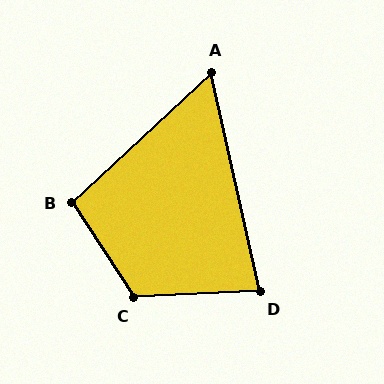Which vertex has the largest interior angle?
C, at approximately 120 degrees.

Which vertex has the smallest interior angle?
A, at approximately 60 degrees.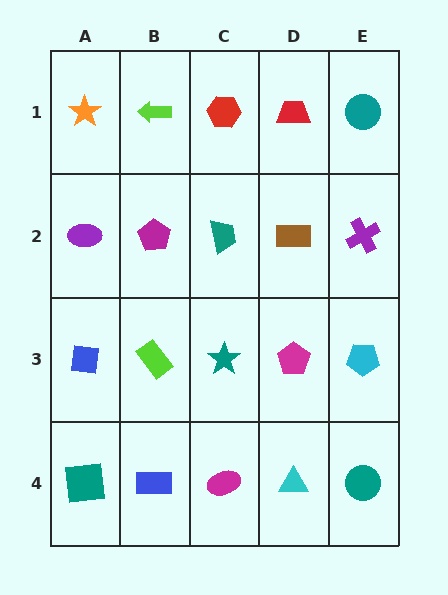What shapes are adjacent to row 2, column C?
A red hexagon (row 1, column C), a teal star (row 3, column C), a magenta pentagon (row 2, column B), a brown rectangle (row 2, column D).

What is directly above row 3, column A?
A purple ellipse.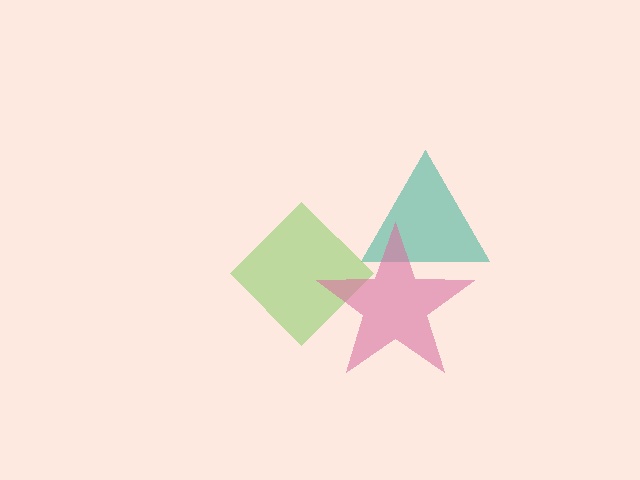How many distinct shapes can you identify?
There are 3 distinct shapes: a teal triangle, a lime diamond, a pink star.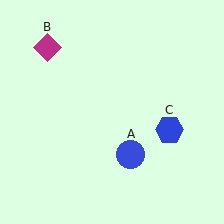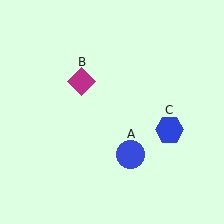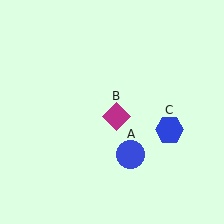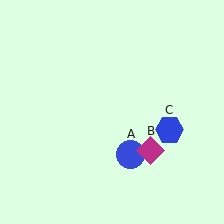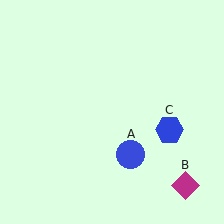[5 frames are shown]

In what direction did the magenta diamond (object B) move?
The magenta diamond (object B) moved down and to the right.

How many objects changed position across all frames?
1 object changed position: magenta diamond (object B).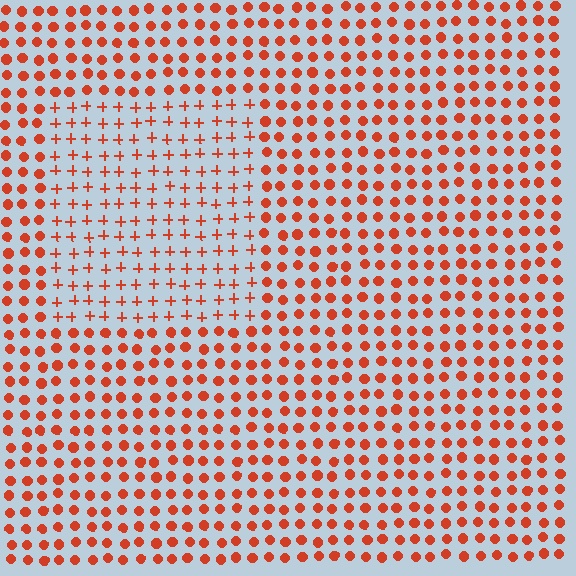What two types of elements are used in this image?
The image uses plus signs inside the rectangle region and circles outside it.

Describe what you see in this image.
The image is filled with small red elements arranged in a uniform grid. A rectangle-shaped region contains plus signs, while the surrounding area contains circles. The boundary is defined purely by the change in element shape.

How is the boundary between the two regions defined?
The boundary is defined by a change in element shape: plus signs inside vs. circles outside. All elements share the same color and spacing.